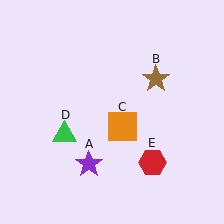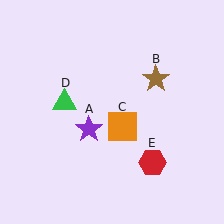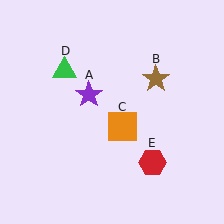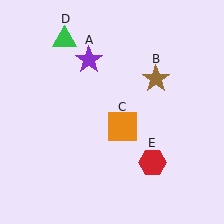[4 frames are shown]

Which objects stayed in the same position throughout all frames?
Brown star (object B) and orange square (object C) and red hexagon (object E) remained stationary.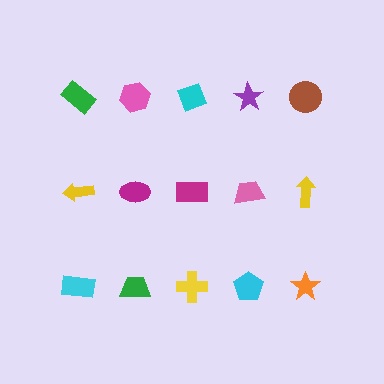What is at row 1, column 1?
A green rectangle.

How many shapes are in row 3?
5 shapes.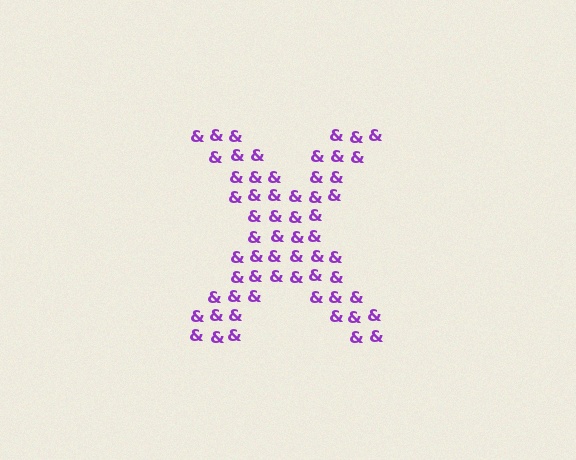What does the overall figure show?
The overall figure shows the letter X.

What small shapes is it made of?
It is made of small ampersands.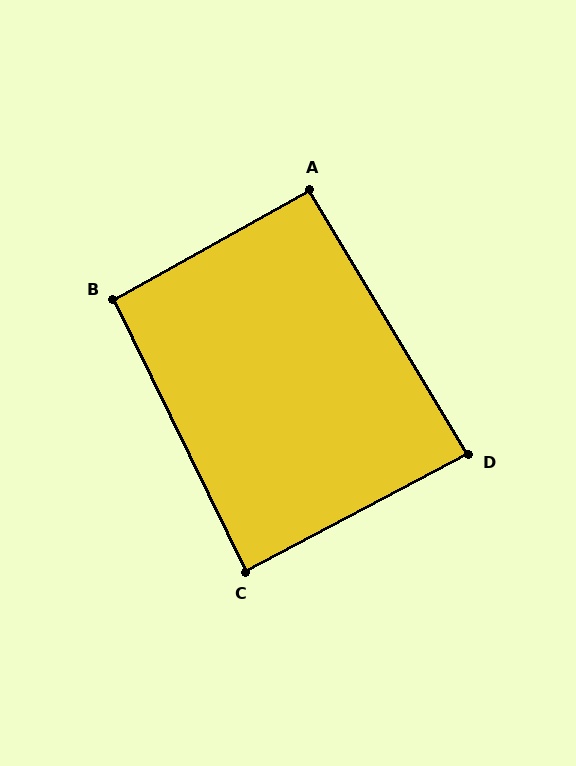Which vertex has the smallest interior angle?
D, at approximately 87 degrees.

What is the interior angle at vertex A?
Approximately 92 degrees (approximately right).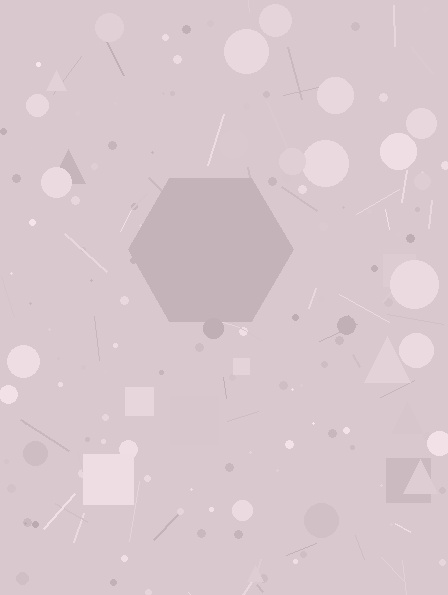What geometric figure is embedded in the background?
A hexagon is embedded in the background.